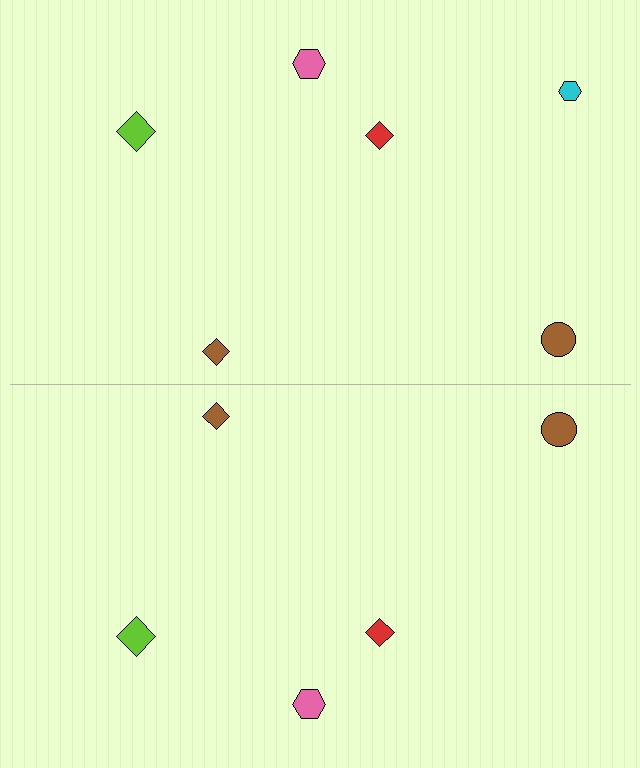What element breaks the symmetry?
A cyan hexagon is missing from the bottom side.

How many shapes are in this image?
There are 11 shapes in this image.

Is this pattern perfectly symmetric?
No, the pattern is not perfectly symmetric. A cyan hexagon is missing from the bottom side.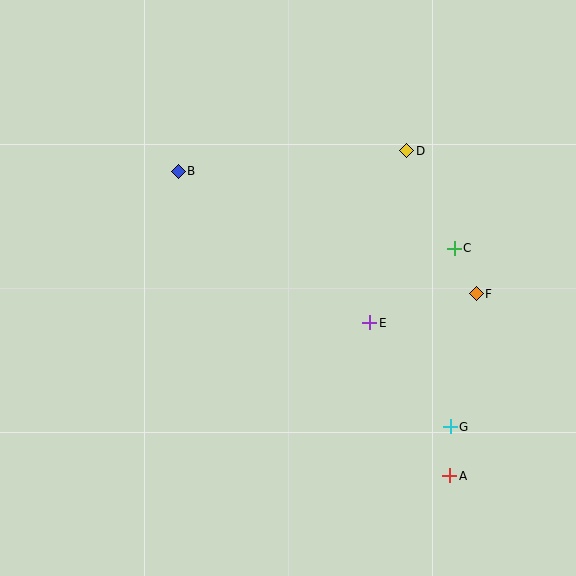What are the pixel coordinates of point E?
Point E is at (370, 323).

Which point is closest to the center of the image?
Point E at (370, 323) is closest to the center.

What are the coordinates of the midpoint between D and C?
The midpoint between D and C is at (431, 200).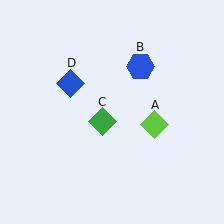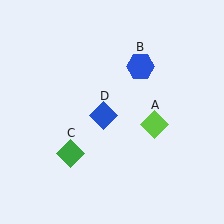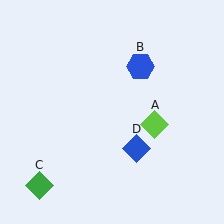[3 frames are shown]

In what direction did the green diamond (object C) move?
The green diamond (object C) moved down and to the left.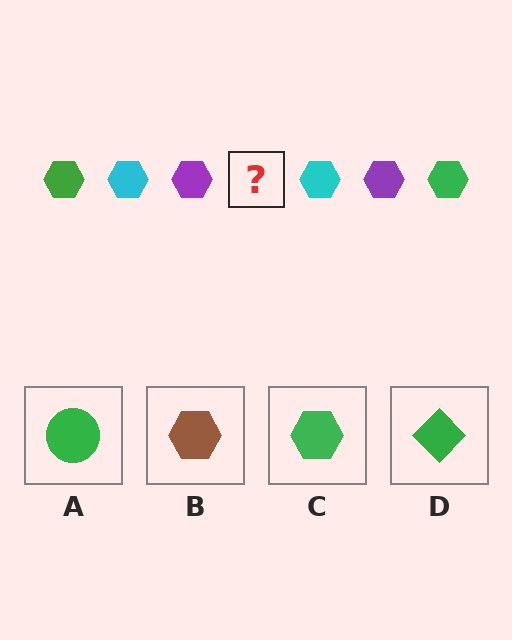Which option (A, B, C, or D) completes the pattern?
C.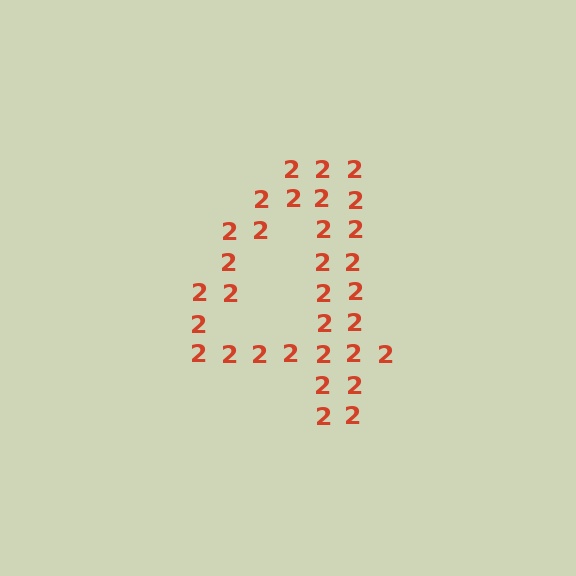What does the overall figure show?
The overall figure shows the digit 4.